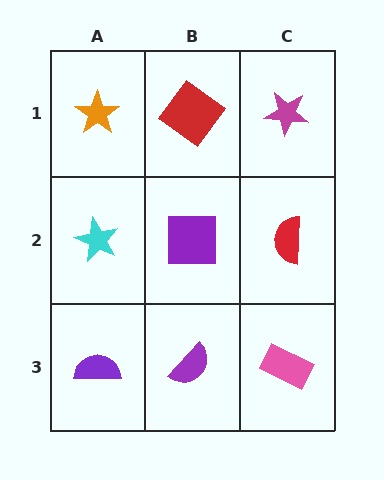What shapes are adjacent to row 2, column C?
A magenta star (row 1, column C), a pink rectangle (row 3, column C), a purple square (row 2, column B).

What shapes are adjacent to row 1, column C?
A red semicircle (row 2, column C), a red diamond (row 1, column B).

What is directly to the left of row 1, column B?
An orange star.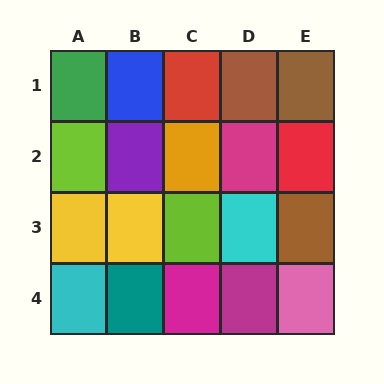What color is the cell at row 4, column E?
Pink.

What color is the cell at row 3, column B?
Yellow.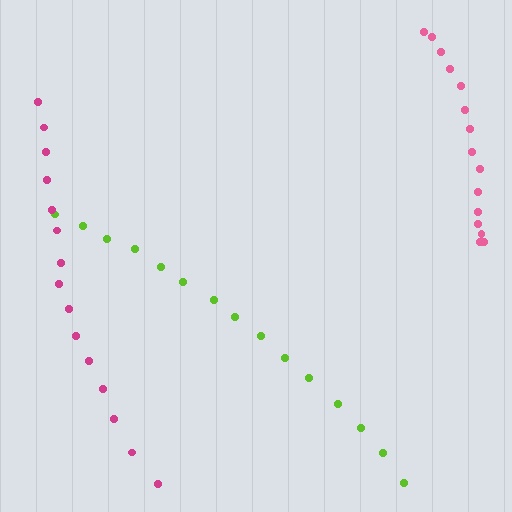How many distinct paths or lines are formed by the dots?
There are 3 distinct paths.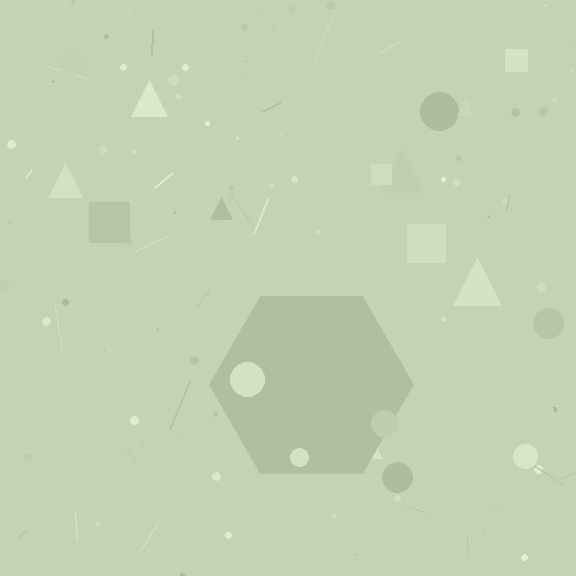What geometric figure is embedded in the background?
A hexagon is embedded in the background.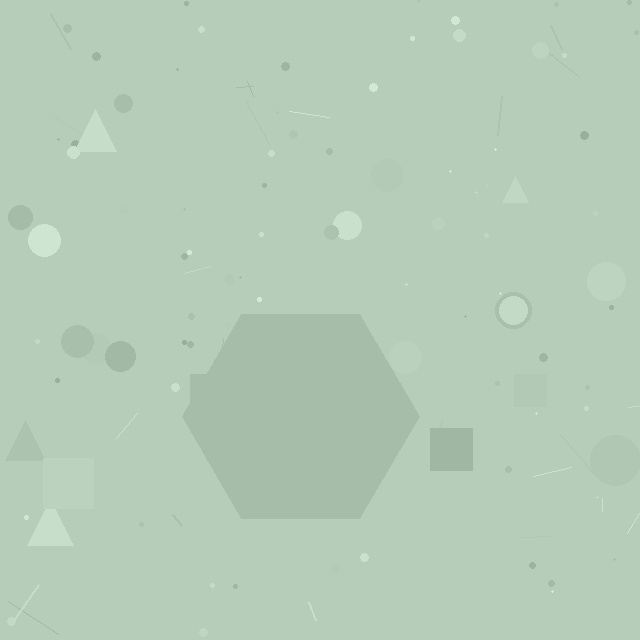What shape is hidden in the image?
A hexagon is hidden in the image.